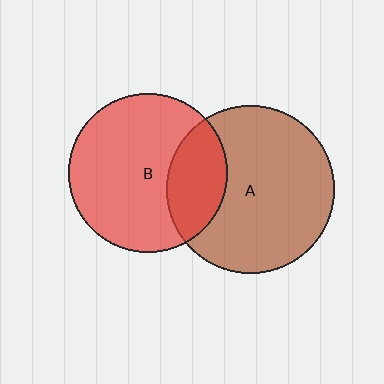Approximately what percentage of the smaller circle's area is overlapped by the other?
Approximately 25%.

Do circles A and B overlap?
Yes.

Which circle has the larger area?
Circle A (brown).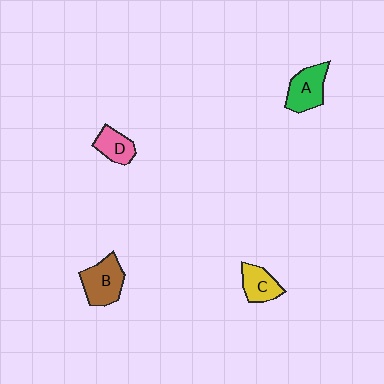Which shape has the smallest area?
Shape D (pink).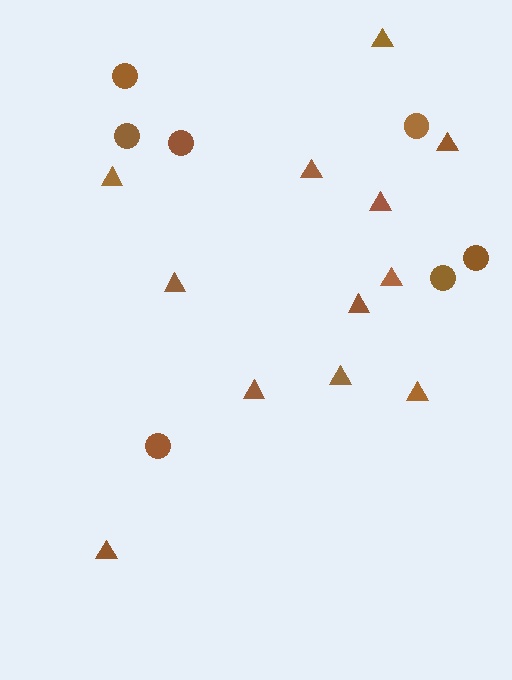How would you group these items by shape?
There are 2 groups: one group of triangles (12) and one group of circles (7).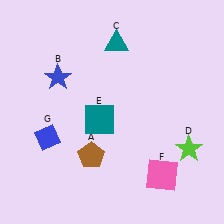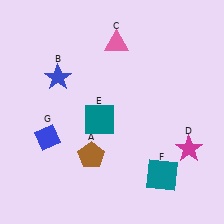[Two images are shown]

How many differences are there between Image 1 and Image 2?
There are 3 differences between the two images.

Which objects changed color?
C changed from teal to pink. D changed from lime to magenta. F changed from pink to teal.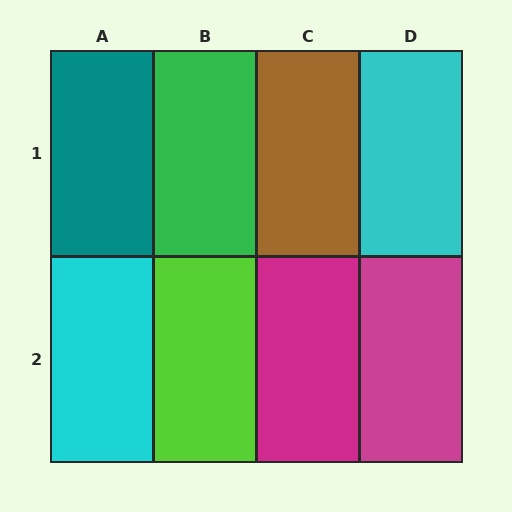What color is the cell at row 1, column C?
Brown.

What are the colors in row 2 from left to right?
Cyan, lime, magenta, magenta.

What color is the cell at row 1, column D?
Cyan.